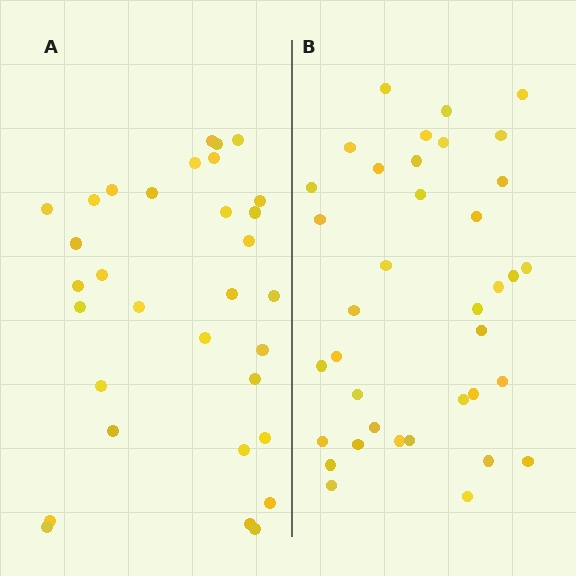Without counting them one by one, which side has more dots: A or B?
Region B (the right region) has more dots.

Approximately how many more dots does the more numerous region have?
Region B has about 5 more dots than region A.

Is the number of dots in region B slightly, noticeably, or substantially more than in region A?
Region B has only slightly more — the two regions are fairly close. The ratio is roughly 1.2 to 1.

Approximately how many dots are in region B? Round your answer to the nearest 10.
About 40 dots. (The exact count is 37, which rounds to 40.)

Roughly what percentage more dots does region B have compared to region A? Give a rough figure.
About 15% more.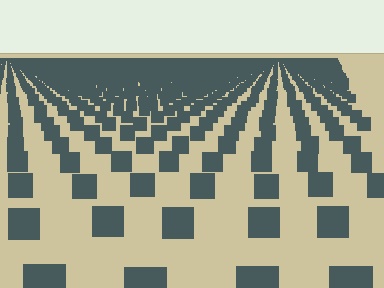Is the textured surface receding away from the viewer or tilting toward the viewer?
The surface is receding away from the viewer. Texture elements get smaller and denser toward the top.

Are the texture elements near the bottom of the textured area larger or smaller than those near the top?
Larger. Near the bottom, elements are closer to the viewer and appear at a bigger on-screen size.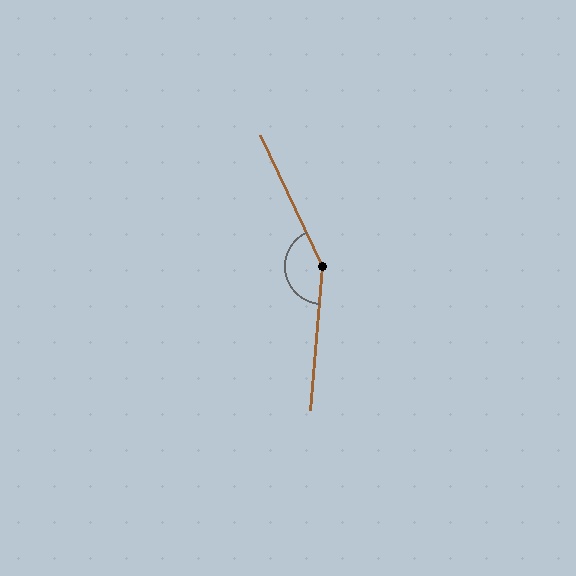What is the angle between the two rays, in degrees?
Approximately 150 degrees.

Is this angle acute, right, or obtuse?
It is obtuse.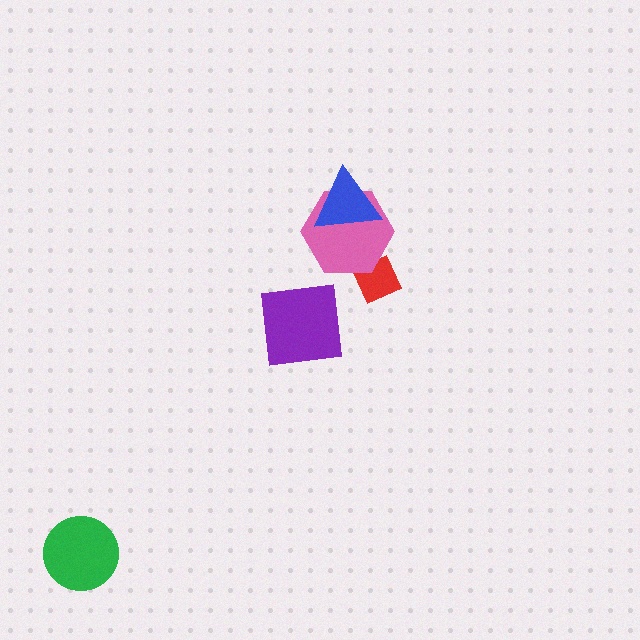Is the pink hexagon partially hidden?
Yes, it is partially covered by another shape.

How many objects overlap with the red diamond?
1 object overlaps with the red diamond.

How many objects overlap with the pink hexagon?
2 objects overlap with the pink hexagon.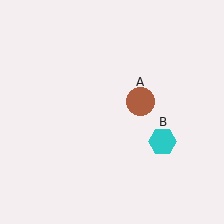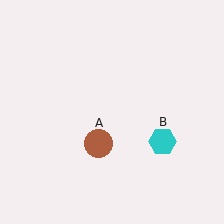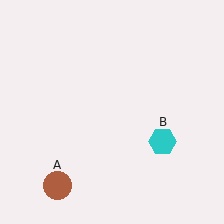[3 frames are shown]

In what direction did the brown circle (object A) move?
The brown circle (object A) moved down and to the left.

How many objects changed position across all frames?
1 object changed position: brown circle (object A).